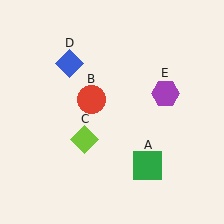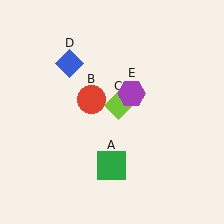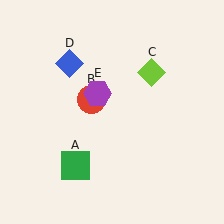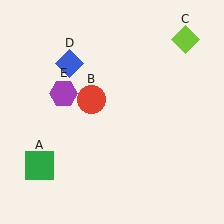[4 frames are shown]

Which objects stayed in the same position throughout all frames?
Red circle (object B) and blue diamond (object D) remained stationary.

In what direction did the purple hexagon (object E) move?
The purple hexagon (object E) moved left.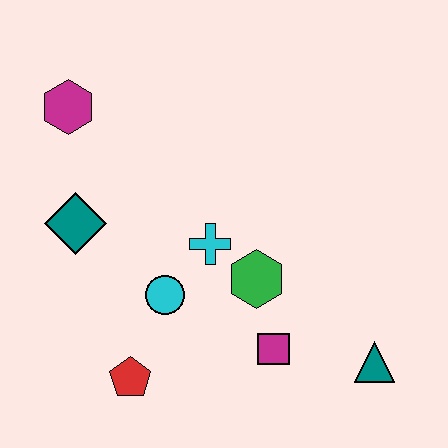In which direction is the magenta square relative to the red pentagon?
The magenta square is to the right of the red pentagon.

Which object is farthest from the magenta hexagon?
The teal triangle is farthest from the magenta hexagon.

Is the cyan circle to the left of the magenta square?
Yes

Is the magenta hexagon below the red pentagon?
No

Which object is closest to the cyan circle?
The cyan cross is closest to the cyan circle.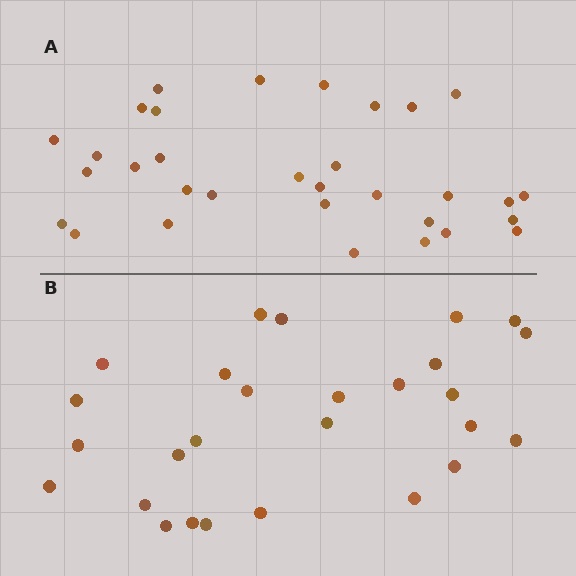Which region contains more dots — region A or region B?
Region A (the top region) has more dots.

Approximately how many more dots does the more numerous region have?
Region A has about 5 more dots than region B.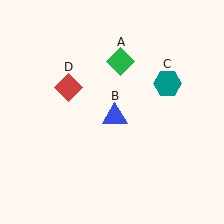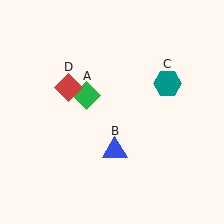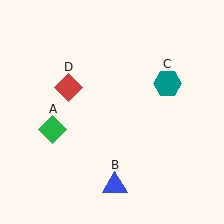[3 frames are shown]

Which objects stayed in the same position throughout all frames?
Teal hexagon (object C) and red diamond (object D) remained stationary.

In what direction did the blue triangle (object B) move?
The blue triangle (object B) moved down.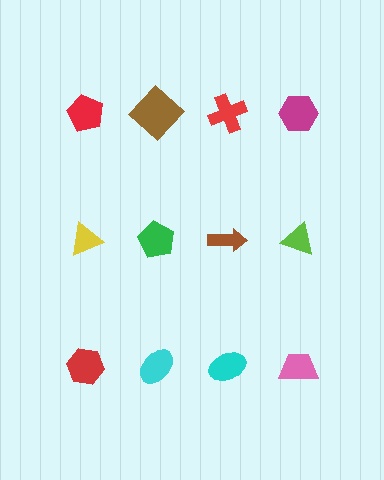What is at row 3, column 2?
A cyan ellipse.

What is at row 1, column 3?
A red cross.